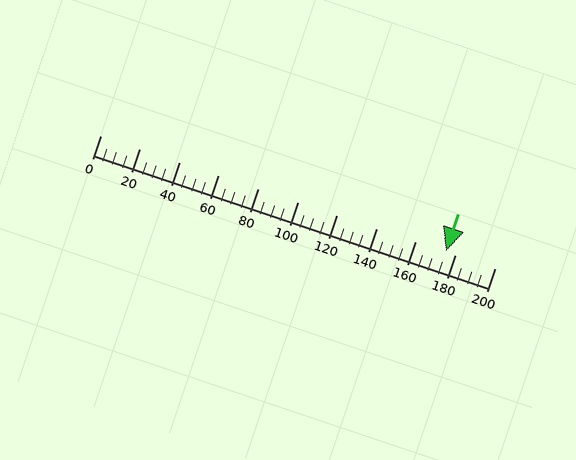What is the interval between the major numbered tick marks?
The major tick marks are spaced 20 units apart.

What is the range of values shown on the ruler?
The ruler shows values from 0 to 200.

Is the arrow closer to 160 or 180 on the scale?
The arrow is closer to 180.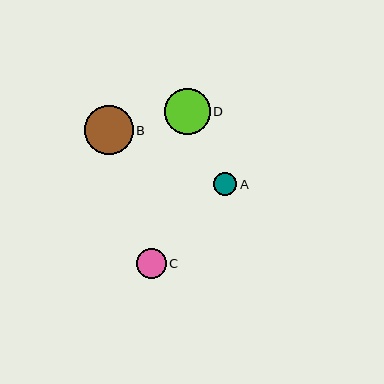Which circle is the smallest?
Circle A is the smallest with a size of approximately 23 pixels.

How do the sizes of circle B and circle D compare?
Circle B and circle D are approximately the same size.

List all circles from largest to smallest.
From largest to smallest: B, D, C, A.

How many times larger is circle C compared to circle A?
Circle C is approximately 1.3 times the size of circle A.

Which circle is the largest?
Circle B is the largest with a size of approximately 49 pixels.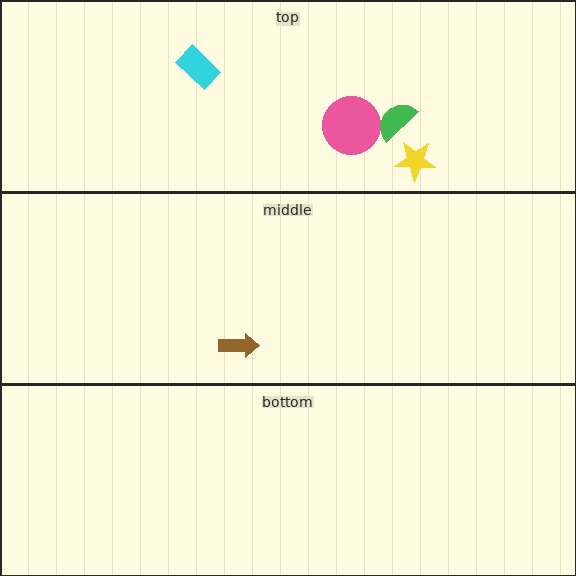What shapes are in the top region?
The yellow star, the pink circle, the green semicircle, the cyan rectangle.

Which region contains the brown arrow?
The middle region.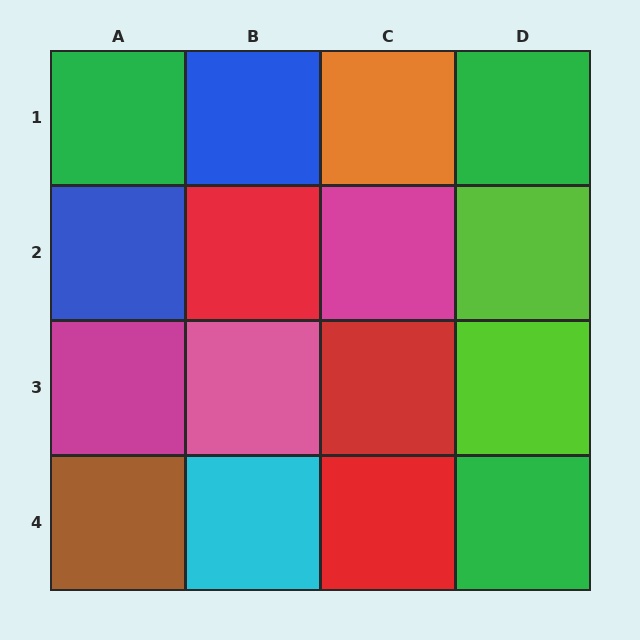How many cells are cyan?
1 cell is cyan.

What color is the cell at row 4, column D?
Green.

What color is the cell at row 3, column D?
Lime.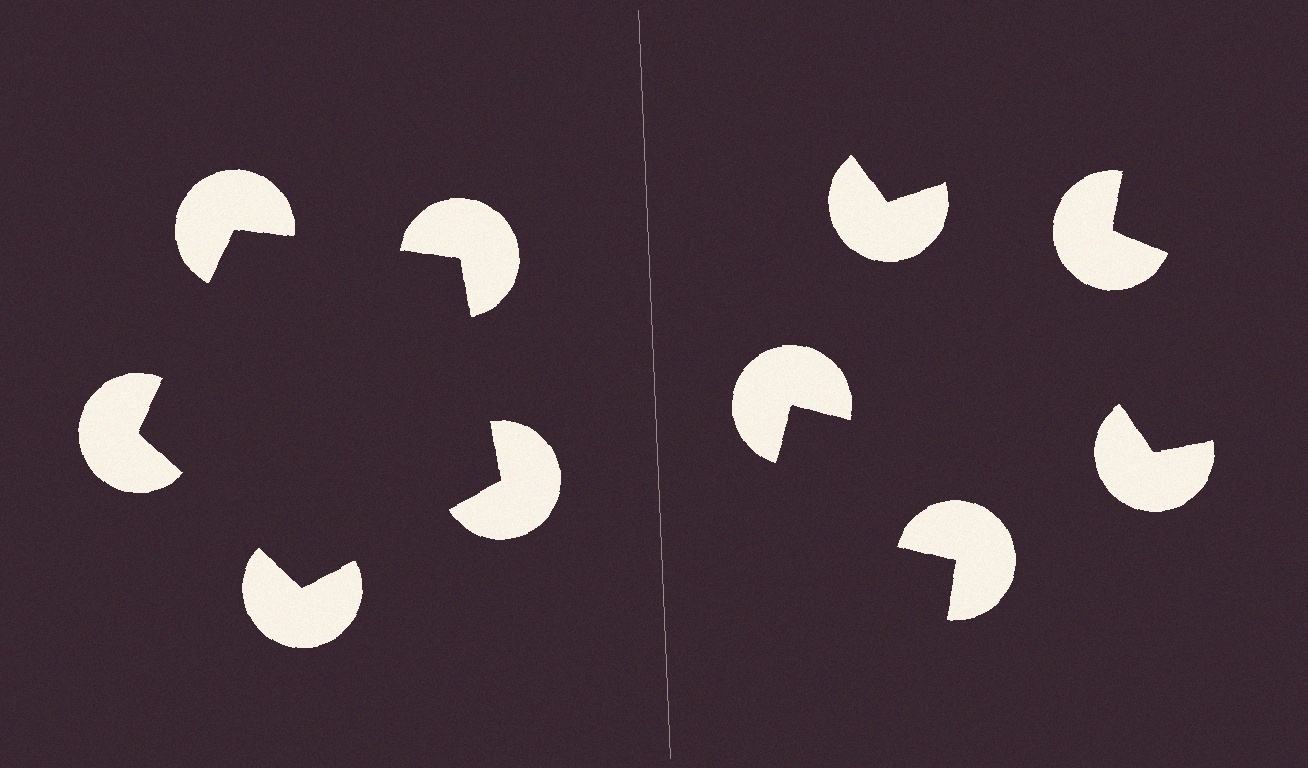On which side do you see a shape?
An illusory pentagon appears on the left side. On the right side the wedge cuts are rotated, so no coherent shape forms.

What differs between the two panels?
The pac-man discs are positioned identically on both sides; only the wedge orientations differ. On the left they align to a pentagon; on the right they are misaligned.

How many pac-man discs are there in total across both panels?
10 — 5 on each side.